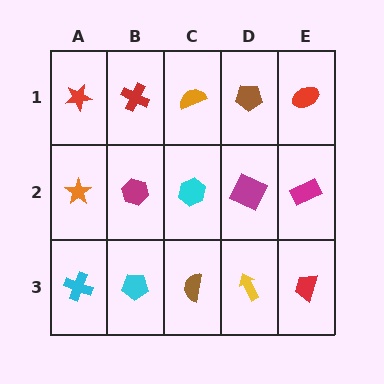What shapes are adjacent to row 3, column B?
A magenta hexagon (row 2, column B), a cyan cross (row 3, column A), a brown semicircle (row 3, column C).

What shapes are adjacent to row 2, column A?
A red star (row 1, column A), a cyan cross (row 3, column A), a magenta hexagon (row 2, column B).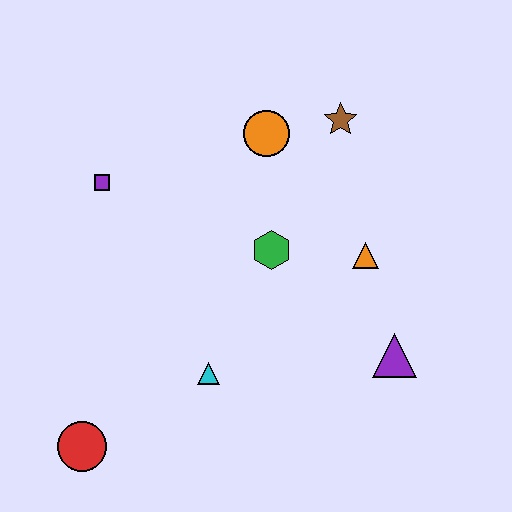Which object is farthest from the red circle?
The brown star is farthest from the red circle.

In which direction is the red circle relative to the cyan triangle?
The red circle is to the left of the cyan triangle.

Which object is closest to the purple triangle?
The orange triangle is closest to the purple triangle.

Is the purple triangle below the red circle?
No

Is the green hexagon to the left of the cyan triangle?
No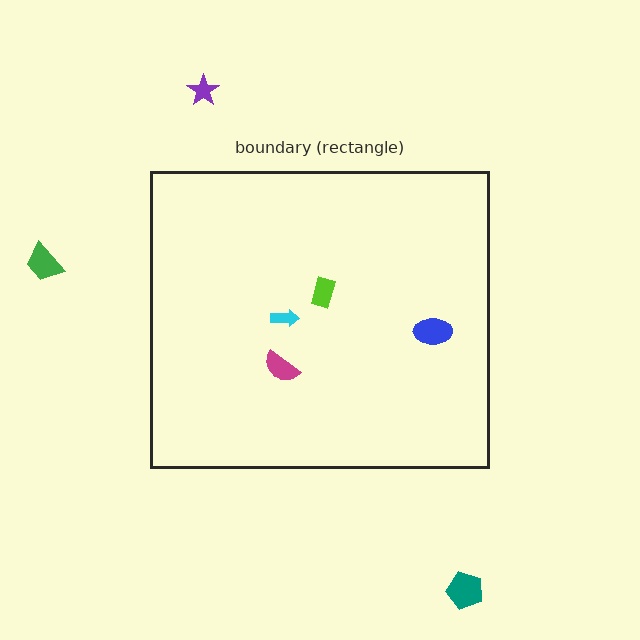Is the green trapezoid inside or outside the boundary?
Outside.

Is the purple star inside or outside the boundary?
Outside.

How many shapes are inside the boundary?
4 inside, 3 outside.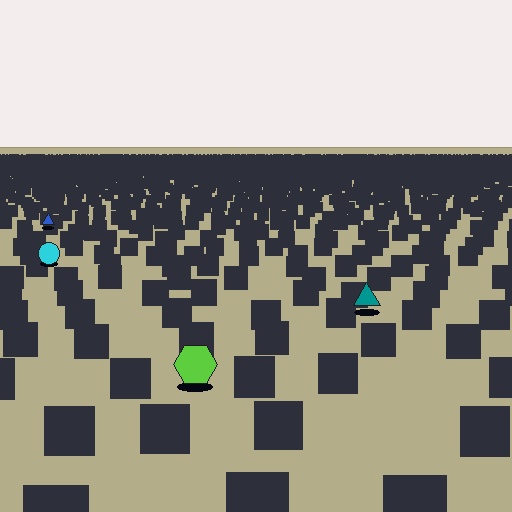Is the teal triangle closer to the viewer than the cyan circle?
Yes. The teal triangle is closer — you can tell from the texture gradient: the ground texture is coarser near it.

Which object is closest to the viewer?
The lime hexagon is closest. The texture marks near it are larger and more spread out.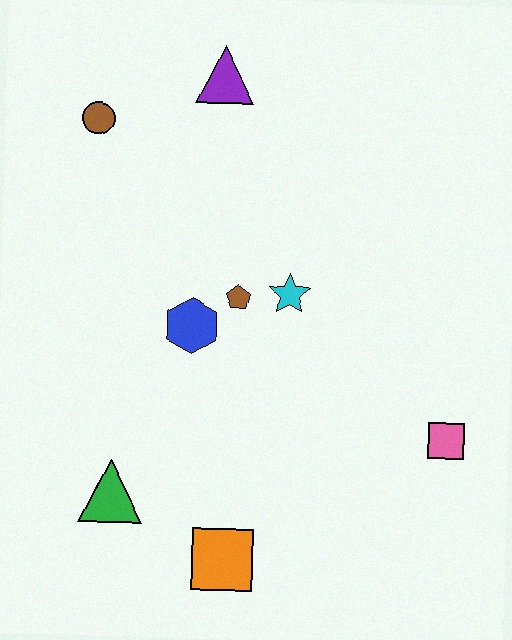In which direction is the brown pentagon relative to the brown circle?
The brown pentagon is below the brown circle.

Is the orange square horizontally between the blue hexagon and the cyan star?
Yes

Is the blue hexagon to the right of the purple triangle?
No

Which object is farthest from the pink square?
The brown circle is farthest from the pink square.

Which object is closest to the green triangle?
The orange square is closest to the green triangle.